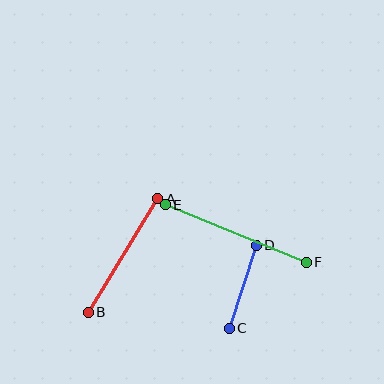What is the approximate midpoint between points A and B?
The midpoint is at approximately (123, 255) pixels.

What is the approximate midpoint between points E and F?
The midpoint is at approximately (236, 234) pixels.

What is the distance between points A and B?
The distance is approximately 133 pixels.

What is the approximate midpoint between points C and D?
The midpoint is at approximately (243, 287) pixels.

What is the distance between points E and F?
The distance is approximately 152 pixels.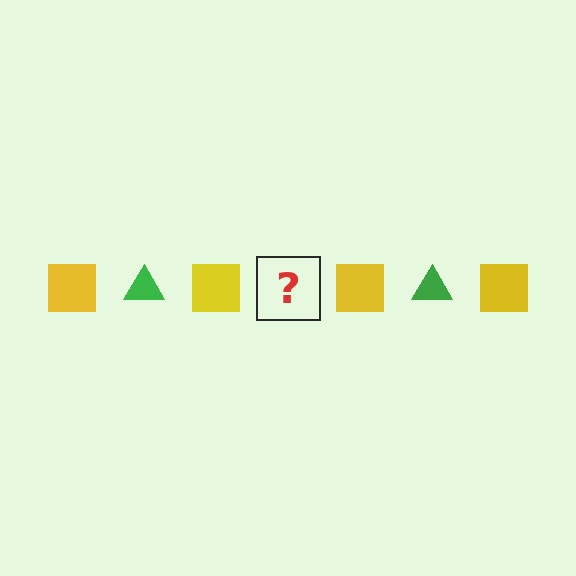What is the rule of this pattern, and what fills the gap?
The rule is that the pattern alternates between yellow square and green triangle. The gap should be filled with a green triangle.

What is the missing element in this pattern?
The missing element is a green triangle.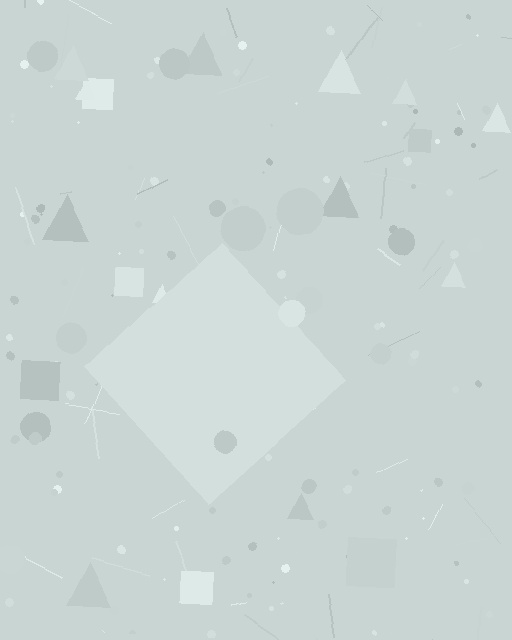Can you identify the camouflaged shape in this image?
The camouflaged shape is a diamond.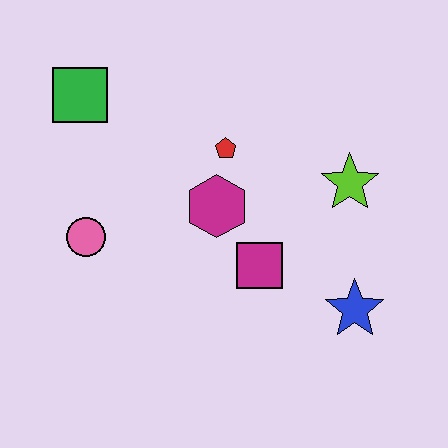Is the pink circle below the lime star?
Yes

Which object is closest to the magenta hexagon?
The red pentagon is closest to the magenta hexagon.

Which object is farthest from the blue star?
The green square is farthest from the blue star.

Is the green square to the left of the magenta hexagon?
Yes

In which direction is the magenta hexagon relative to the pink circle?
The magenta hexagon is to the right of the pink circle.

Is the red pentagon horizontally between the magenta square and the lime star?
No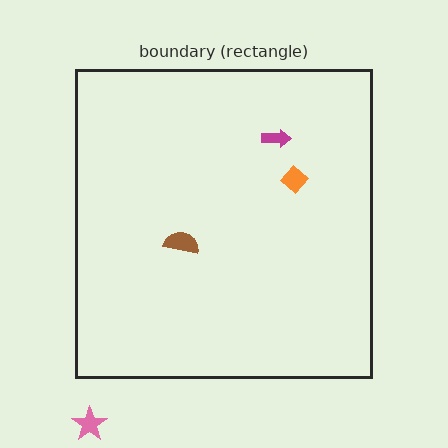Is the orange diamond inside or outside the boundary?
Inside.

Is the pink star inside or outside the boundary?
Outside.